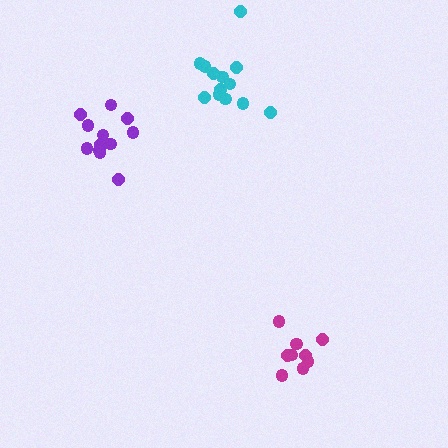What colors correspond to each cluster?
The clusters are colored: magenta, purple, cyan.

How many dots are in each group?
Group 1: 9 dots, Group 2: 12 dots, Group 3: 13 dots (34 total).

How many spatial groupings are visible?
There are 3 spatial groupings.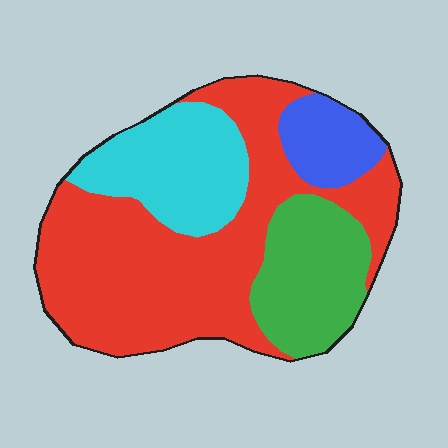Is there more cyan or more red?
Red.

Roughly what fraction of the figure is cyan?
Cyan takes up about one fifth (1/5) of the figure.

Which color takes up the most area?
Red, at roughly 55%.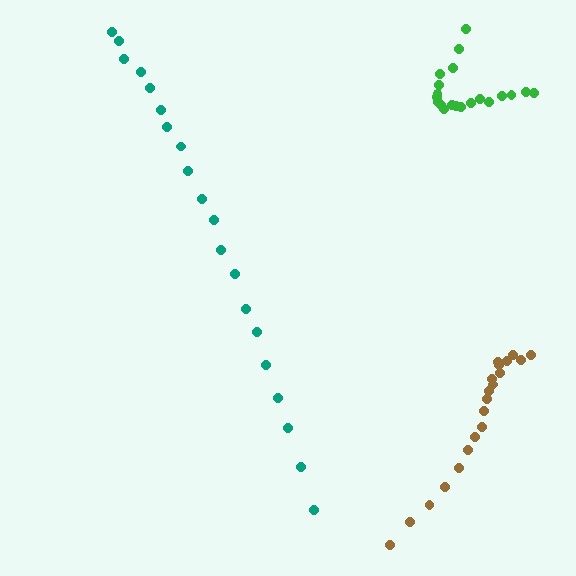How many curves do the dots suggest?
There are 3 distinct paths.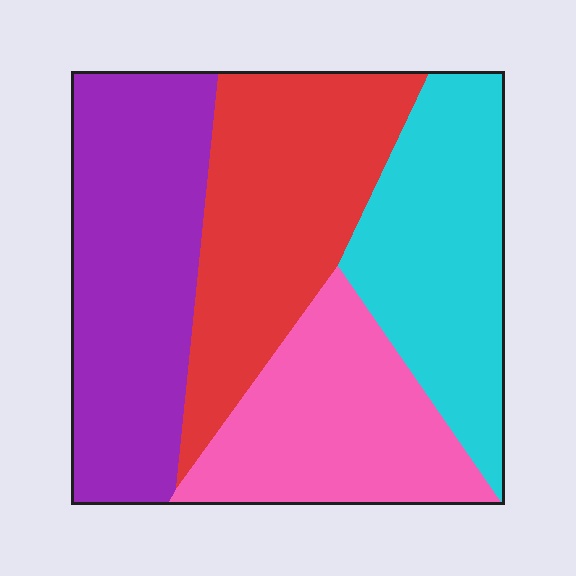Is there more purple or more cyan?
Purple.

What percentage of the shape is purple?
Purple covers roughly 30% of the shape.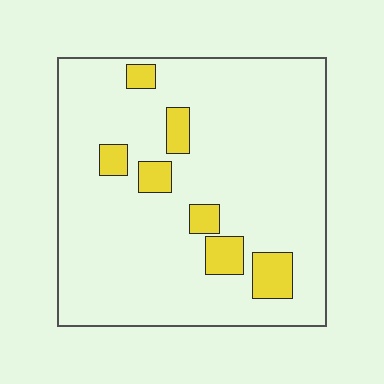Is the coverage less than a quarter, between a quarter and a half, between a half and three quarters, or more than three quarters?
Less than a quarter.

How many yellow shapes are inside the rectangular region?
7.